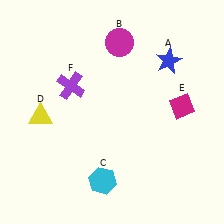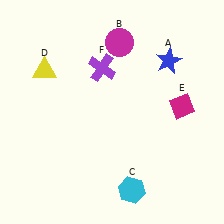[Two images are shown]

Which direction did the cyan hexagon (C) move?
The cyan hexagon (C) moved right.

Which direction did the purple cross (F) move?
The purple cross (F) moved right.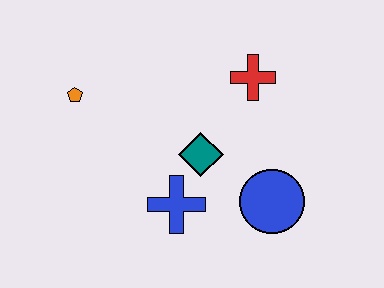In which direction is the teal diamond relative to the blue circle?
The teal diamond is to the left of the blue circle.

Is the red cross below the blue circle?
No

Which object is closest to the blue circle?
The teal diamond is closest to the blue circle.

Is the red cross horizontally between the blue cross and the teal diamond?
No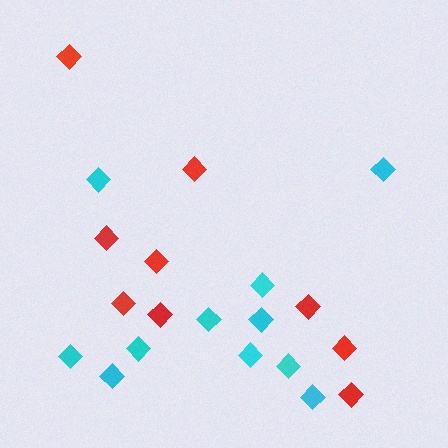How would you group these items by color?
There are 2 groups: one group of cyan diamonds (11) and one group of red diamonds (9).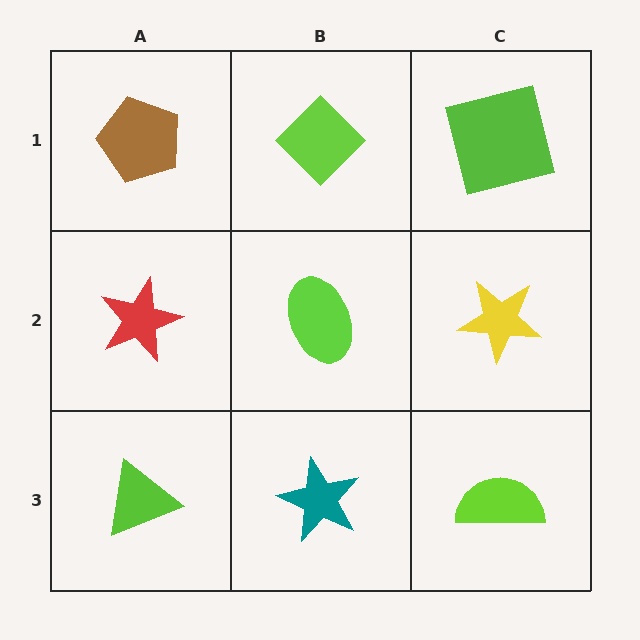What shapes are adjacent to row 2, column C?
A lime square (row 1, column C), a lime semicircle (row 3, column C), a lime ellipse (row 2, column B).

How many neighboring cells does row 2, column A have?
3.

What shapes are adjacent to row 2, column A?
A brown pentagon (row 1, column A), a lime triangle (row 3, column A), a lime ellipse (row 2, column B).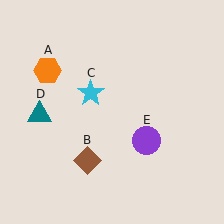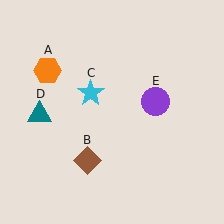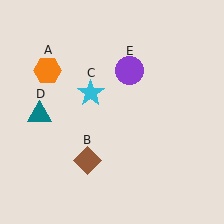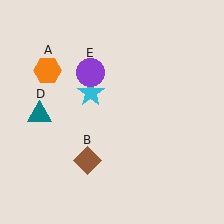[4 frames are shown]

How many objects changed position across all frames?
1 object changed position: purple circle (object E).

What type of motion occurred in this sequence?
The purple circle (object E) rotated counterclockwise around the center of the scene.